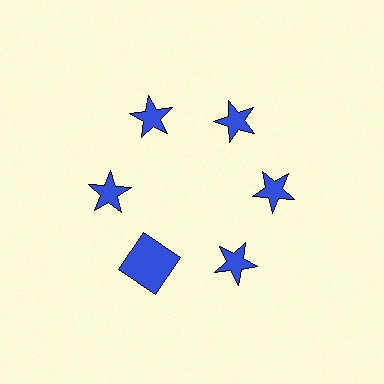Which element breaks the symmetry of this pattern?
The blue square at roughly the 7 o'clock position breaks the symmetry. All other shapes are blue stars.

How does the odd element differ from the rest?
It has a different shape: square instead of star.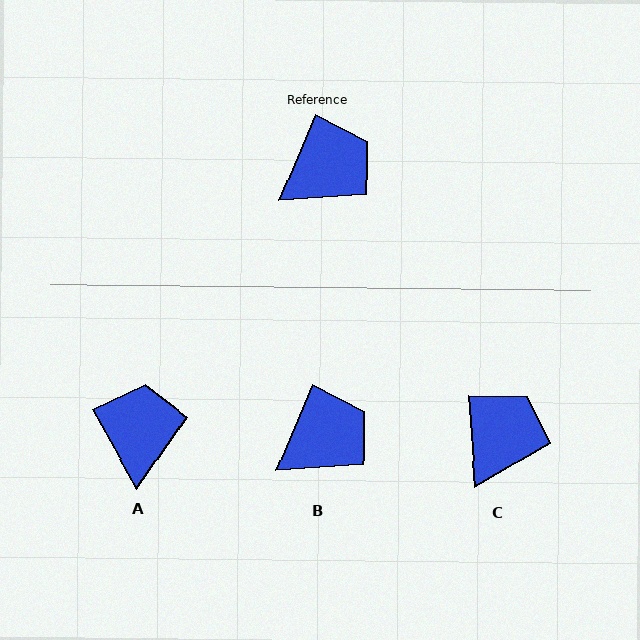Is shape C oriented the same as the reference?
No, it is off by about 27 degrees.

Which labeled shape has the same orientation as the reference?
B.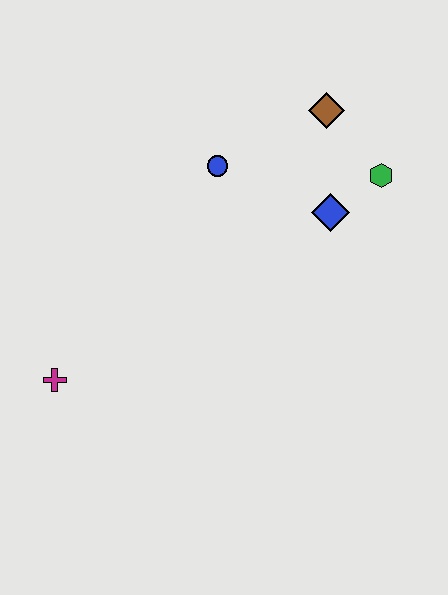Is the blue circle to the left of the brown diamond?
Yes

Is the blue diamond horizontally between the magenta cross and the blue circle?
No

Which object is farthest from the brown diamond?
The magenta cross is farthest from the brown diamond.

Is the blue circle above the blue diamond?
Yes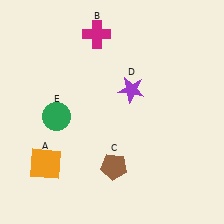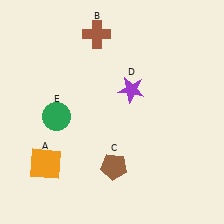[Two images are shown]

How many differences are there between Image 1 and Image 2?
There is 1 difference between the two images.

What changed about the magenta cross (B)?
In Image 1, B is magenta. In Image 2, it changed to brown.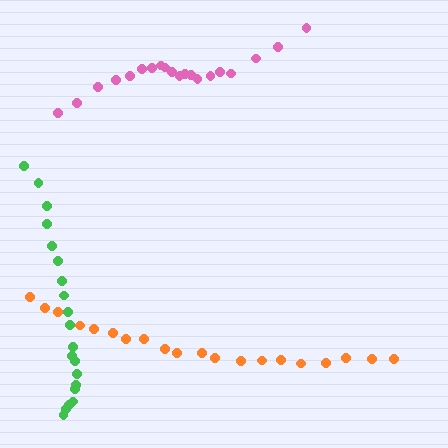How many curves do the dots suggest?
There are 3 distinct paths.